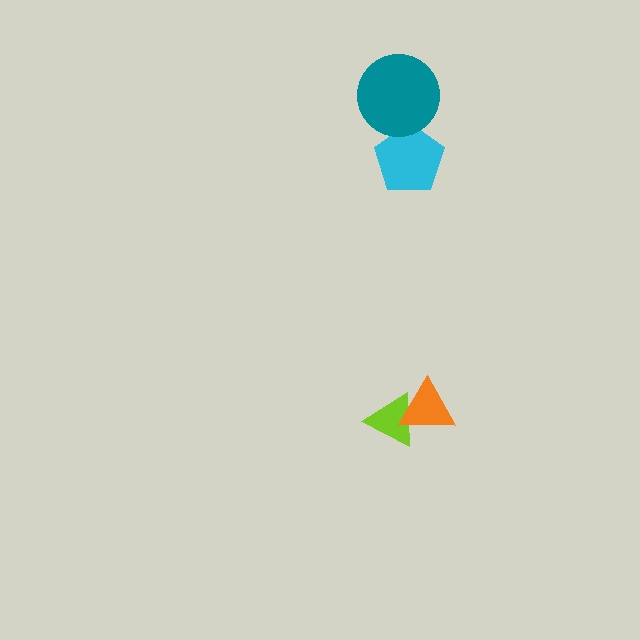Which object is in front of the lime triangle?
The orange triangle is in front of the lime triangle.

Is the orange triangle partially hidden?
No, no other shape covers it.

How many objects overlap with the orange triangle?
1 object overlaps with the orange triangle.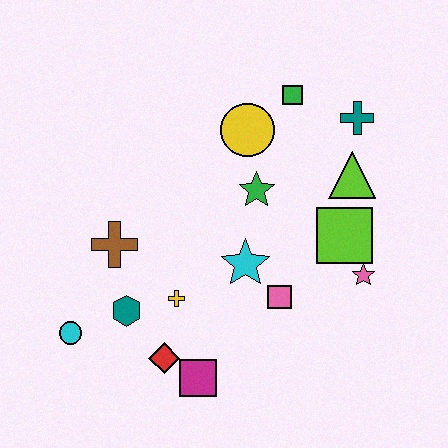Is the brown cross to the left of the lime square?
Yes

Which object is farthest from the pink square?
The cyan circle is farthest from the pink square.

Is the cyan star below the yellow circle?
Yes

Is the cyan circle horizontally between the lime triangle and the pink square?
No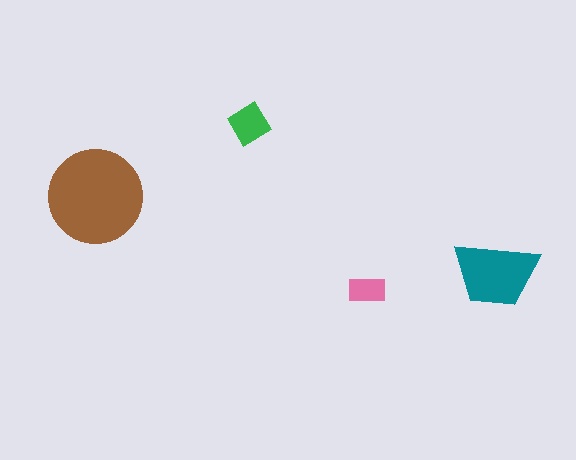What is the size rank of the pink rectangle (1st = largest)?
4th.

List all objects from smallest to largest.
The pink rectangle, the green diamond, the teal trapezoid, the brown circle.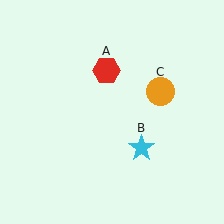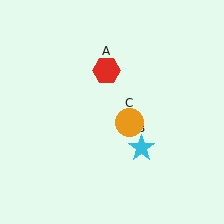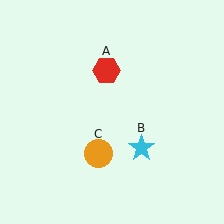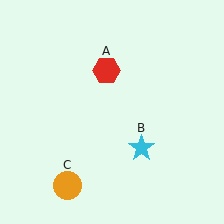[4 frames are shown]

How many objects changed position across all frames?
1 object changed position: orange circle (object C).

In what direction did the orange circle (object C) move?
The orange circle (object C) moved down and to the left.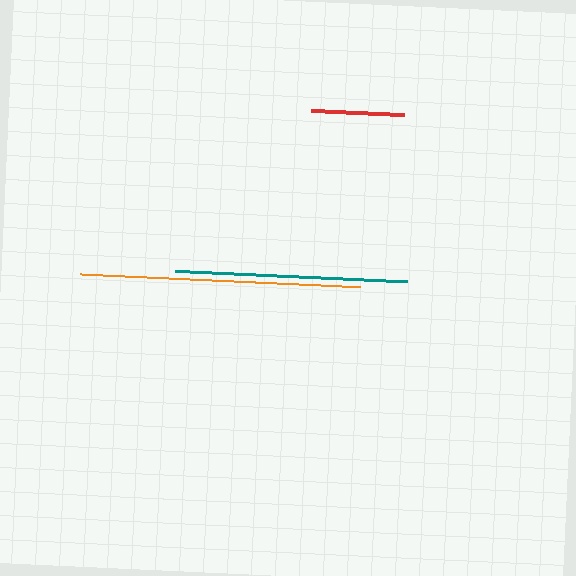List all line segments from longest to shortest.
From longest to shortest: orange, teal, red.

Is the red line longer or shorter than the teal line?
The teal line is longer than the red line.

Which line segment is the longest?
The orange line is the longest at approximately 280 pixels.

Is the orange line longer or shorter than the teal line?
The orange line is longer than the teal line.